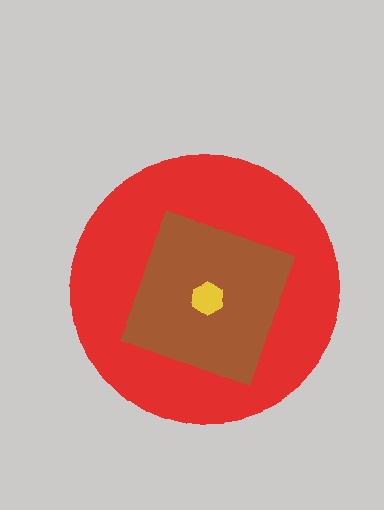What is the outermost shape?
The red circle.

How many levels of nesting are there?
3.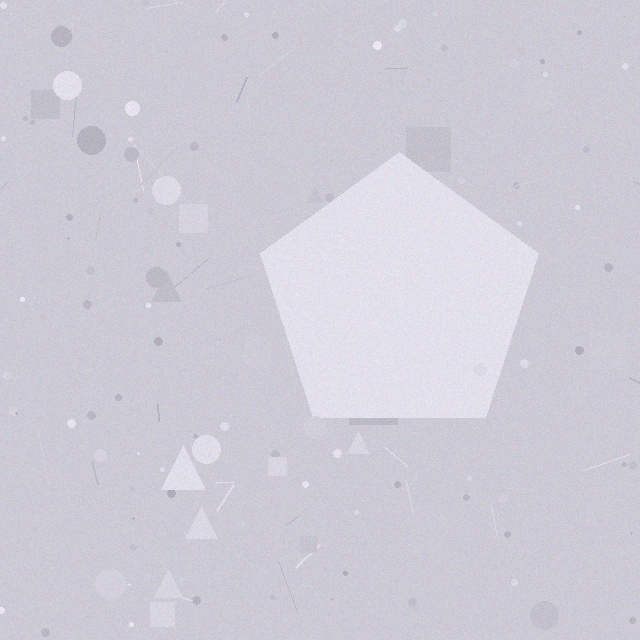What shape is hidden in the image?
A pentagon is hidden in the image.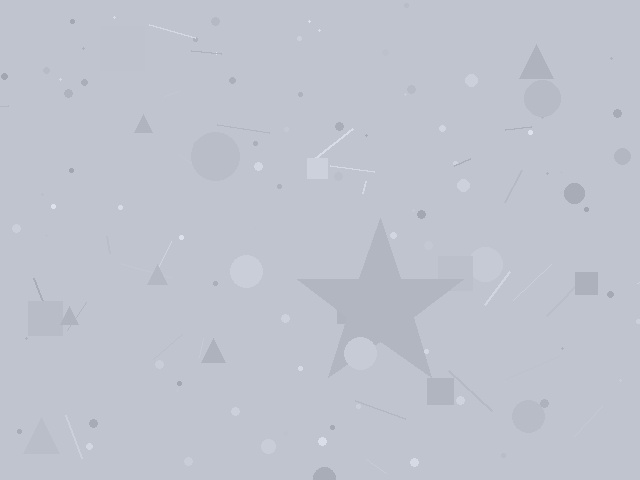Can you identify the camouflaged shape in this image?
The camouflaged shape is a star.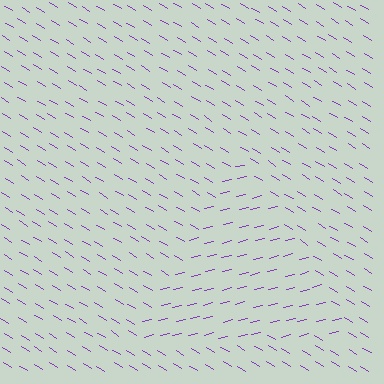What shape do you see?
I see a triangle.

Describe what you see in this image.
The image is filled with small purple line segments. A triangle region in the image has lines oriented differently from the surrounding lines, creating a visible texture boundary.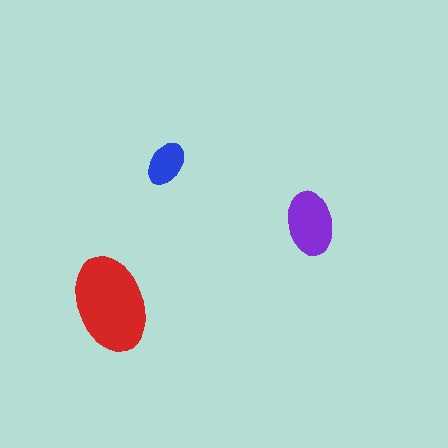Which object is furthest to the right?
The purple ellipse is rightmost.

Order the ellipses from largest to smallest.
the red one, the purple one, the blue one.